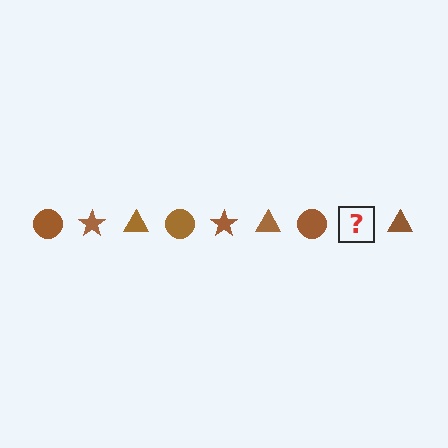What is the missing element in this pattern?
The missing element is a brown star.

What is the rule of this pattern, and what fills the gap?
The rule is that the pattern cycles through circle, star, triangle shapes in brown. The gap should be filled with a brown star.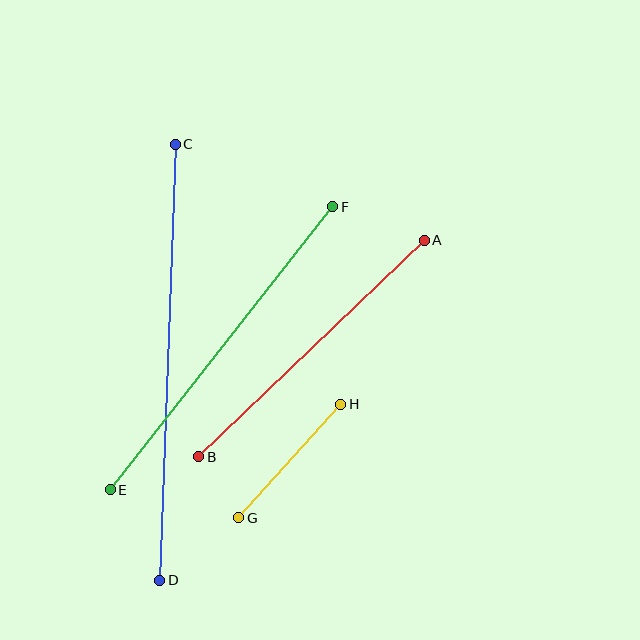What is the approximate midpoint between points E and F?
The midpoint is at approximately (222, 348) pixels.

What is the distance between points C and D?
The distance is approximately 436 pixels.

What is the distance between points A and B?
The distance is approximately 313 pixels.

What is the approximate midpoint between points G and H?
The midpoint is at approximately (290, 461) pixels.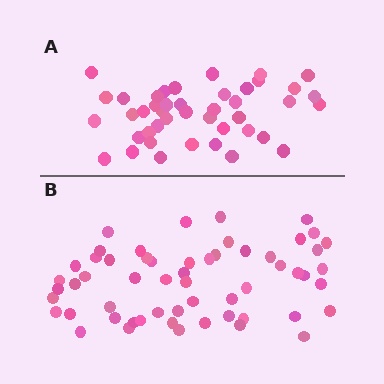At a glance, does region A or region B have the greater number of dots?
Region B (the bottom region) has more dots.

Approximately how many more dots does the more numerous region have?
Region B has approximately 15 more dots than region A.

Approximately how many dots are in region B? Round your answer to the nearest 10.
About 60 dots. (The exact count is 57, which rounds to 60.)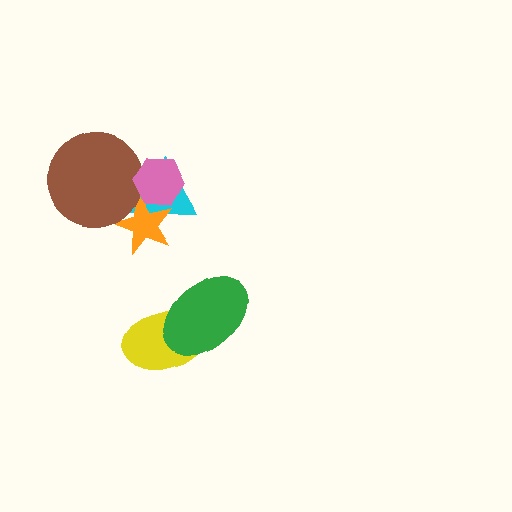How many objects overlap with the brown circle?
3 objects overlap with the brown circle.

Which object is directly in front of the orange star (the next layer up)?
The brown circle is directly in front of the orange star.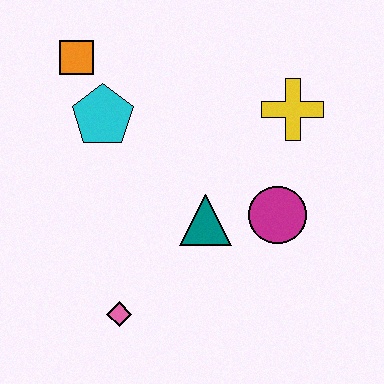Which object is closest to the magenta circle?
The teal triangle is closest to the magenta circle.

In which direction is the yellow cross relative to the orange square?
The yellow cross is to the right of the orange square.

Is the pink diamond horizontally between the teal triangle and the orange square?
Yes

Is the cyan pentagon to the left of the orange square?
No